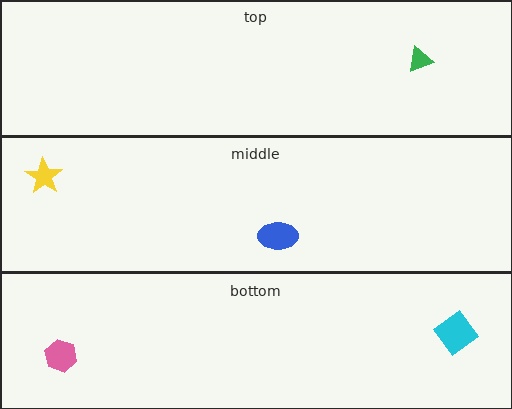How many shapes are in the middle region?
2.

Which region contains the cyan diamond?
The bottom region.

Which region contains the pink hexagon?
The bottom region.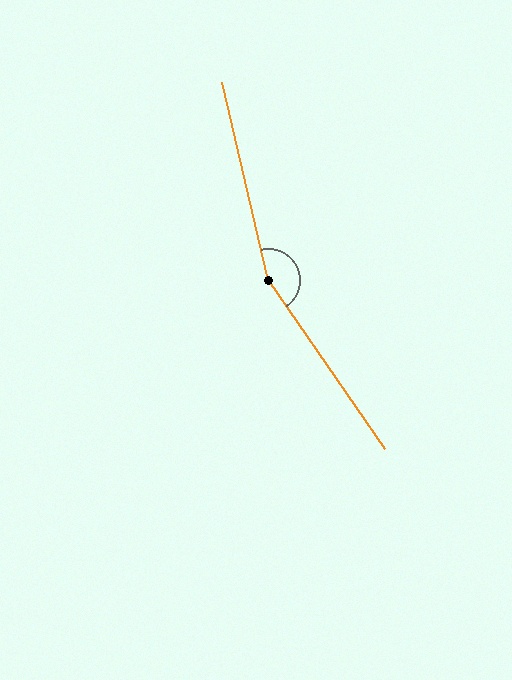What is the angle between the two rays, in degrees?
Approximately 158 degrees.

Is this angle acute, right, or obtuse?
It is obtuse.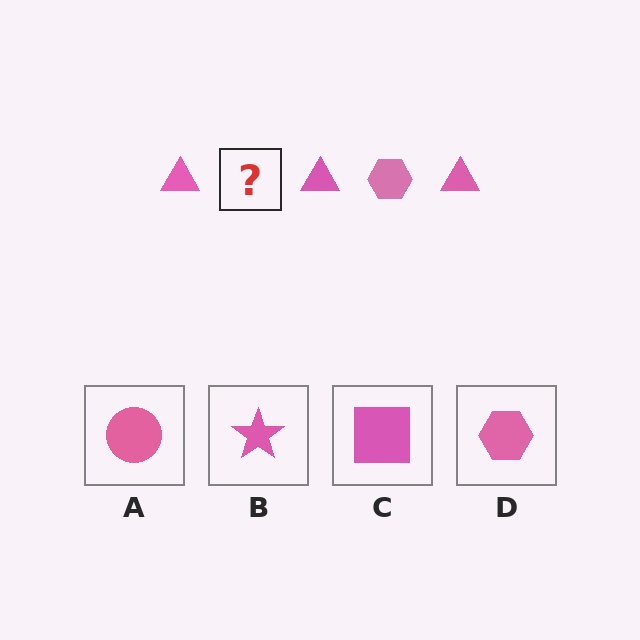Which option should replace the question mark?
Option D.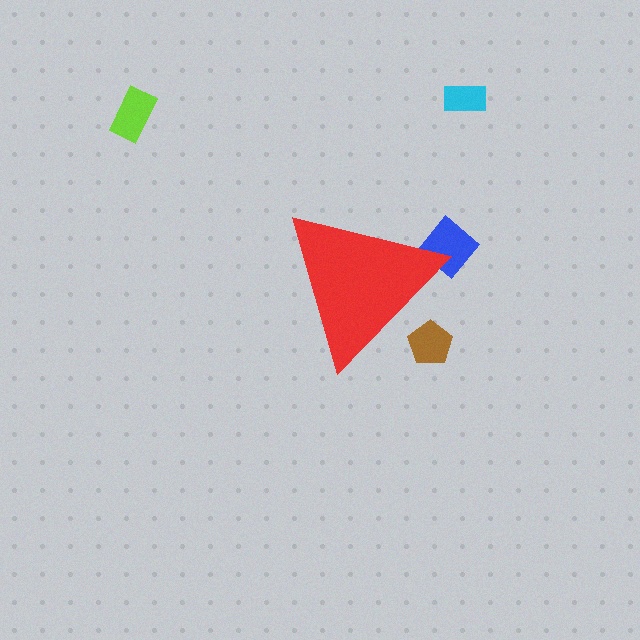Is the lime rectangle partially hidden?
No, the lime rectangle is fully visible.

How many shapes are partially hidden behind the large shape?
2 shapes are partially hidden.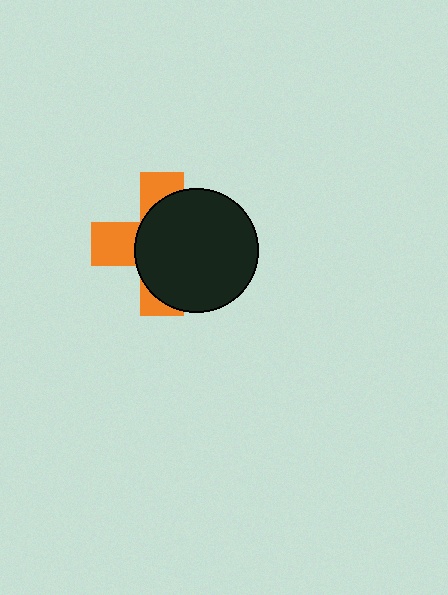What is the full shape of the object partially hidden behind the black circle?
The partially hidden object is an orange cross.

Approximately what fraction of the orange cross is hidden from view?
Roughly 63% of the orange cross is hidden behind the black circle.